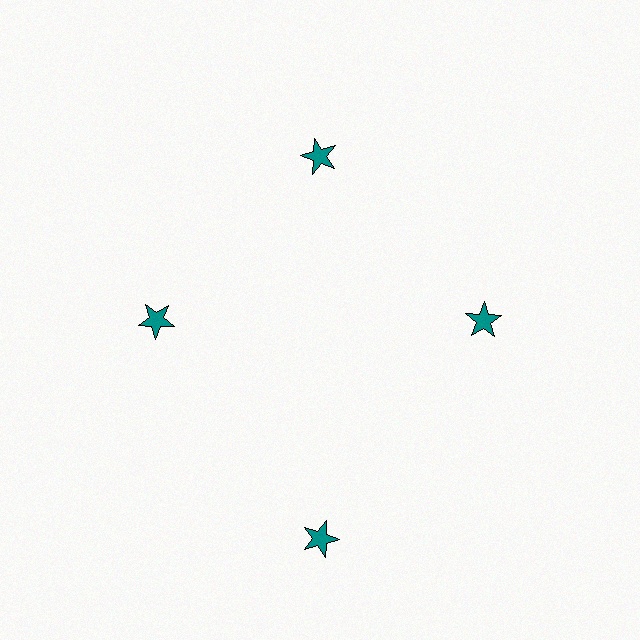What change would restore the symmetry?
The symmetry would be restored by moving it inward, back onto the ring so that all 4 stars sit at equal angles and equal distance from the center.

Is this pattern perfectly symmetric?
No. The 4 teal stars are arranged in a ring, but one element near the 6 o'clock position is pushed outward from the center, breaking the 4-fold rotational symmetry.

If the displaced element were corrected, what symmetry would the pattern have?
It would have 4-fold rotational symmetry — the pattern would map onto itself every 90 degrees.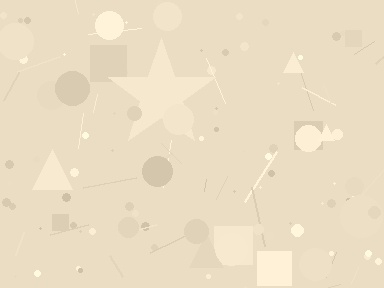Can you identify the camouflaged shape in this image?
The camouflaged shape is a star.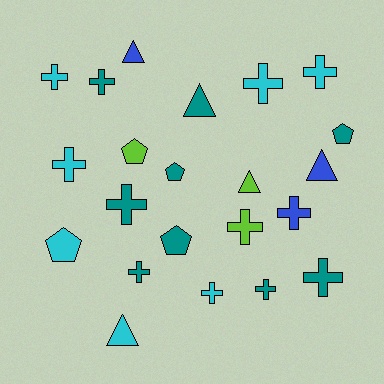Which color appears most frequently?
Teal, with 9 objects.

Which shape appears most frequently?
Cross, with 12 objects.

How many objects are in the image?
There are 22 objects.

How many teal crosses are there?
There are 5 teal crosses.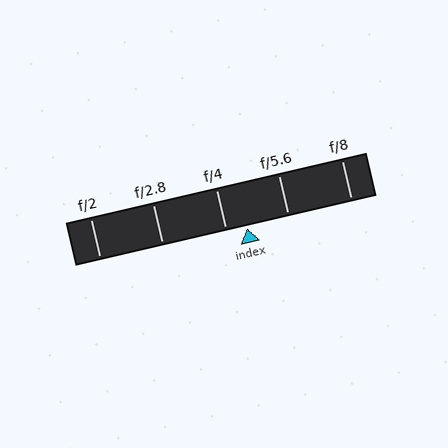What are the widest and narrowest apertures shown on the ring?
The widest aperture shown is f/2 and the narrowest is f/8.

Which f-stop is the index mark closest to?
The index mark is closest to f/4.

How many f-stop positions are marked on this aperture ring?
There are 5 f-stop positions marked.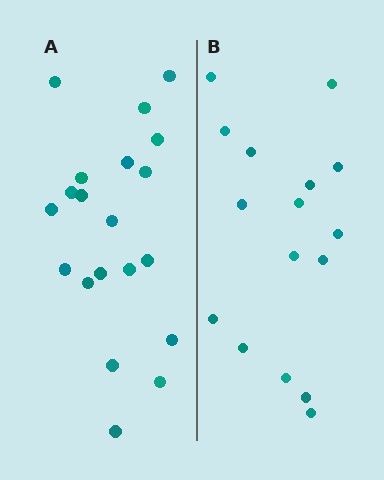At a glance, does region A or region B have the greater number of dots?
Region A (the left region) has more dots.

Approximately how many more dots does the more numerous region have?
Region A has about 4 more dots than region B.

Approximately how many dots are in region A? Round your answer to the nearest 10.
About 20 dots.